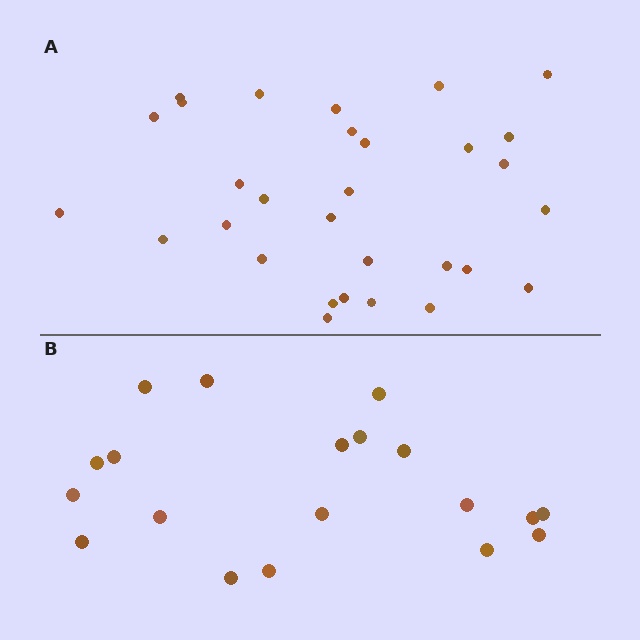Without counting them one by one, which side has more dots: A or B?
Region A (the top region) has more dots.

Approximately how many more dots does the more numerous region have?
Region A has roughly 12 or so more dots than region B.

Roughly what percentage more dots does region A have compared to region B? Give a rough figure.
About 60% more.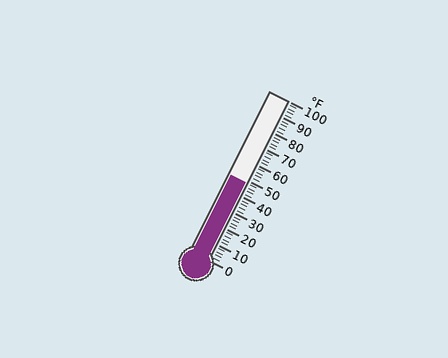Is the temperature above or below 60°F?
The temperature is below 60°F.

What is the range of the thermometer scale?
The thermometer scale ranges from 0°F to 100°F.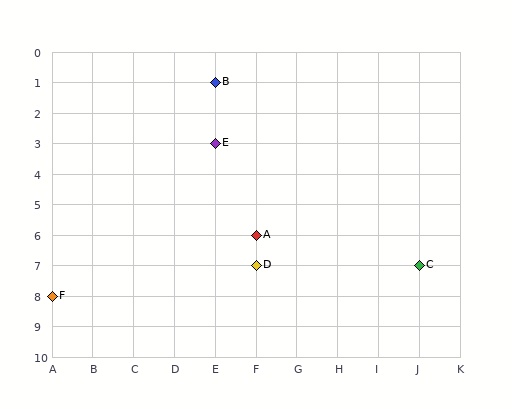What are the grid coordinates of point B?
Point B is at grid coordinates (E, 1).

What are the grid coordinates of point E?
Point E is at grid coordinates (E, 3).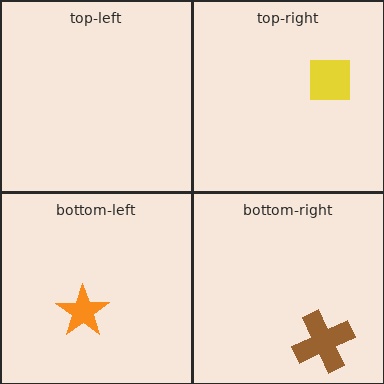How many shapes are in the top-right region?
1.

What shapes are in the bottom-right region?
The brown cross.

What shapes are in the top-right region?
The yellow square.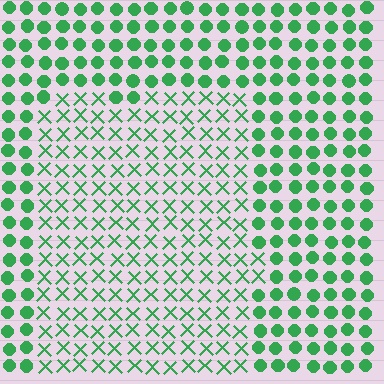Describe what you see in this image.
The image is filled with small green elements arranged in a uniform grid. A rectangle-shaped region contains X marks, while the surrounding area contains circles. The boundary is defined purely by the change in element shape.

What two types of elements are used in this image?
The image uses X marks inside the rectangle region and circles outside it.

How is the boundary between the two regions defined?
The boundary is defined by a change in element shape: X marks inside vs. circles outside. All elements share the same color and spacing.